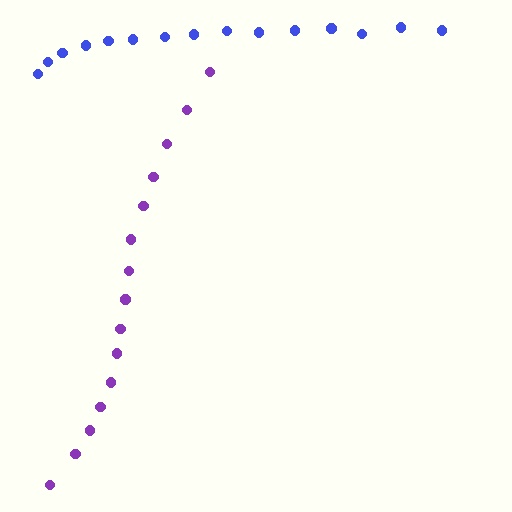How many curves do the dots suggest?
There are 2 distinct paths.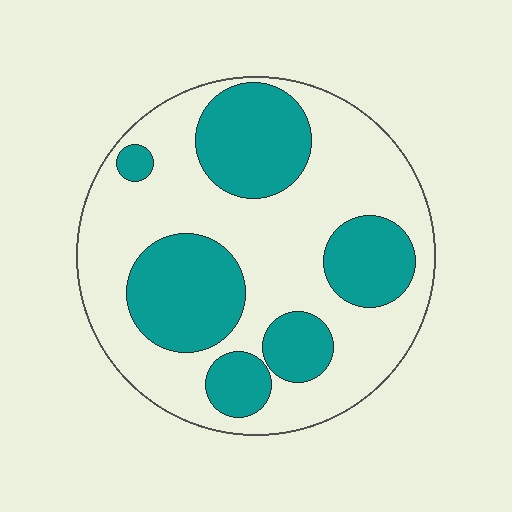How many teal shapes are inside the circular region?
6.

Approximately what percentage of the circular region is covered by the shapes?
Approximately 35%.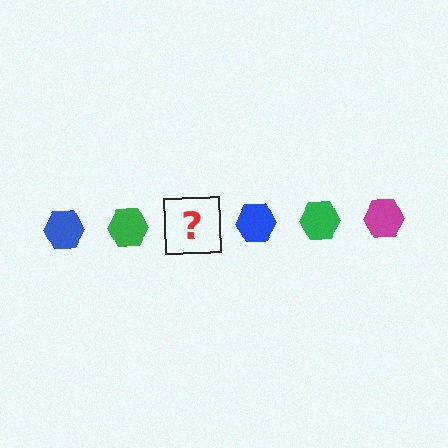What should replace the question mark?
The question mark should be replaced with a magenta hexagon.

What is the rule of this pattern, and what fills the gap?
The rule is that the pattern cycles through blue, green, magenta hexagons. The gap should be filled with a magenta hexagon.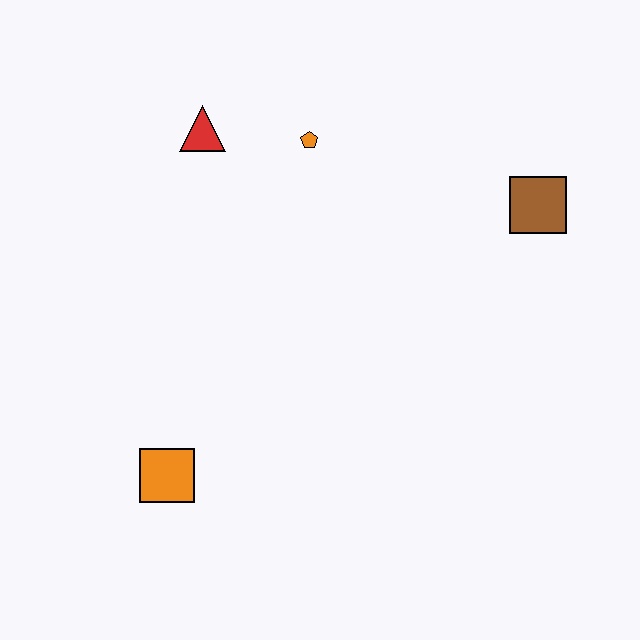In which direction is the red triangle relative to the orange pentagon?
The red triangle is to the left of the orange pentagon.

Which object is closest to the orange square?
The red triangle is closest to the orange square.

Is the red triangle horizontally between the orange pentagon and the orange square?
Yes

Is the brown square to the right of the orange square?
Yes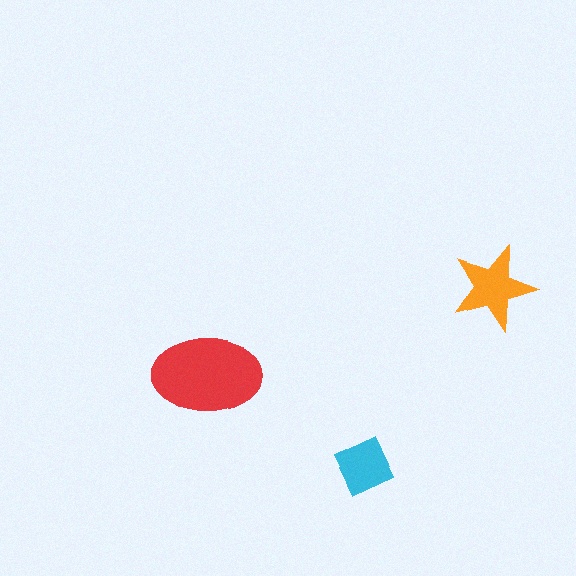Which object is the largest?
The red ellipse.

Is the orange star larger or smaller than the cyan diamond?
Larger.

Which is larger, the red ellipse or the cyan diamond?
The red ellipse.